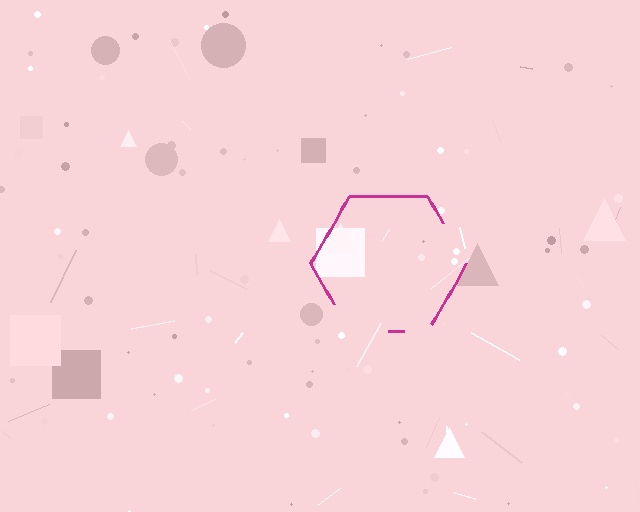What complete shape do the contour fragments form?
The contour fragments form a hexagon.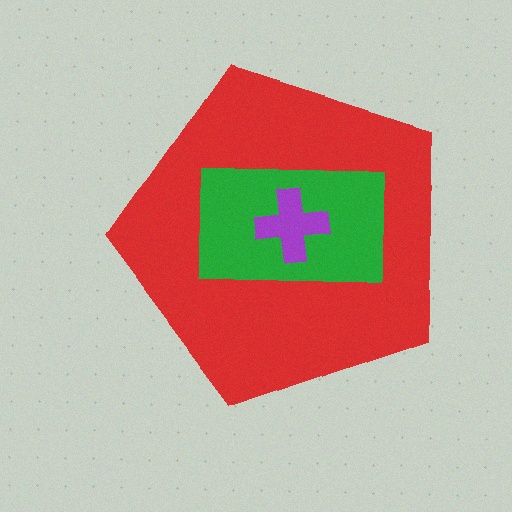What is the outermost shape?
The red pentagon.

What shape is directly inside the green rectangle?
The purple cross.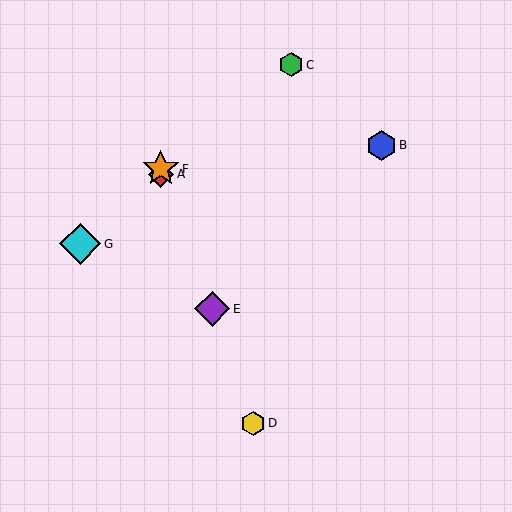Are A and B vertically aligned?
No, A is at x≈161 and B is at x≈381.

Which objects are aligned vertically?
Objects A, F are aligned vertically.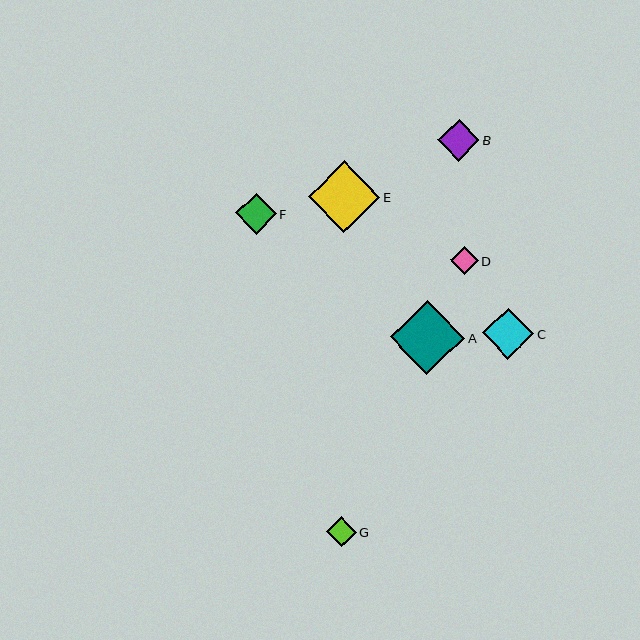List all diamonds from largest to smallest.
From largest to smallest: A, E, C, B, F, G, D.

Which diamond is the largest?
Diamond A is the largest with a size of approximately 74 pixels.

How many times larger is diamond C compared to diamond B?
Diamond C is approximately 1.2 times the size of diamond B.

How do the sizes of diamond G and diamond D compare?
Diamond G and diamond D are approximately the same size.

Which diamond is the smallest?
Diamond D is the smallest with a size of approximately 28 pixels.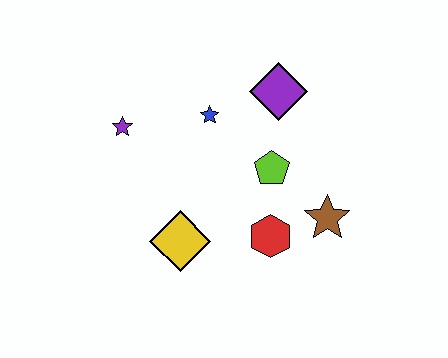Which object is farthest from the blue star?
The brown star is farthest from the blue star.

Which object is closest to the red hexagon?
The brown star is closest to the red hexagon.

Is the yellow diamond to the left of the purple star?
No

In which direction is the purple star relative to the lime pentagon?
The purple star is to the left of the lime pentagon.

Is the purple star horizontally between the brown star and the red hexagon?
No